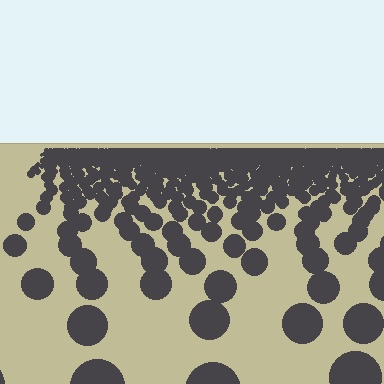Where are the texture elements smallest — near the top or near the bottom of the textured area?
Near the top.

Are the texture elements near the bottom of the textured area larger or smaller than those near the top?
Larger. Near the bottom, elements are closer to the viewer and appear at a bigger on-screen size.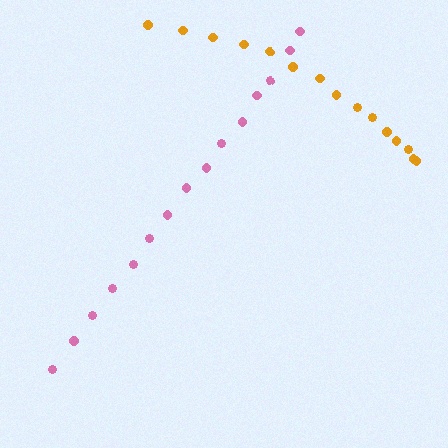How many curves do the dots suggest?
There are 2 distinct paths.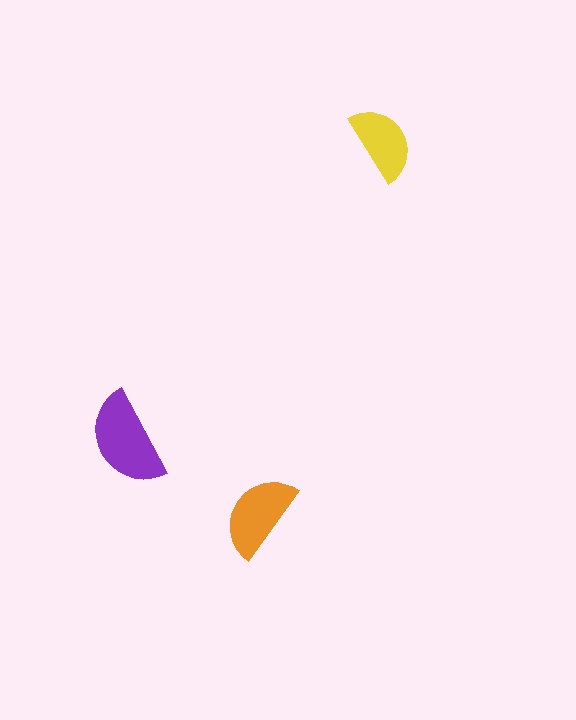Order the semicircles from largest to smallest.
the purple one, the orange one, the yellow one.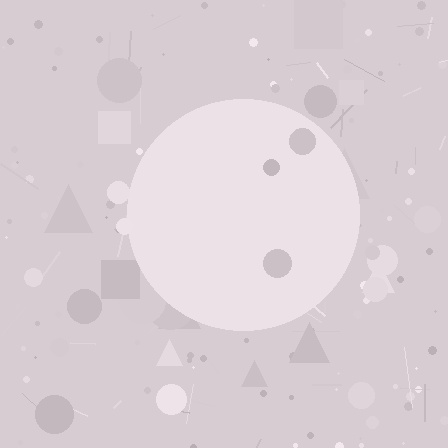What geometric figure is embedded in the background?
A circle is embedded in the background.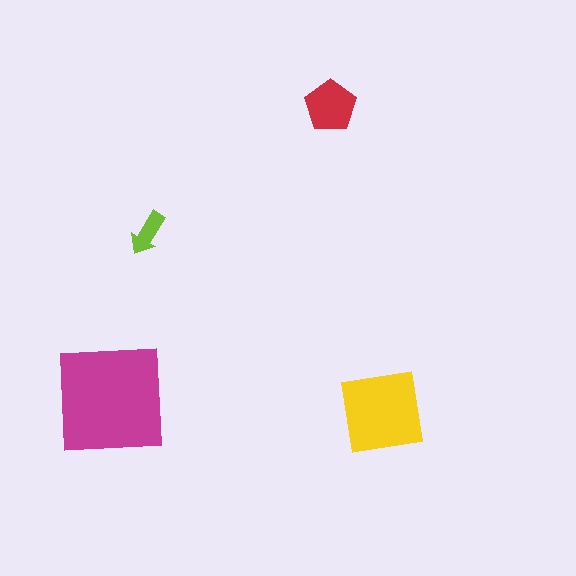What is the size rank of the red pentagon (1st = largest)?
3rd.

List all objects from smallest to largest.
The lime arrow, the red pentagon, the yellow square, the magenta square.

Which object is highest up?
The red pentagon is topmost.